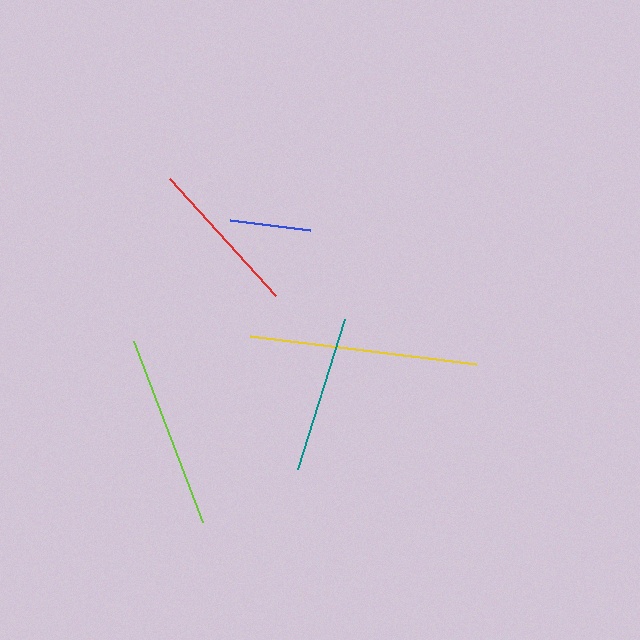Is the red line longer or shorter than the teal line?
The red line is longer than the teal line.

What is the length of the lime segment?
The lime segment is approximately 194 pixels long.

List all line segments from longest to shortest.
From longest to shortest: yellow, lime, red, teal, blue.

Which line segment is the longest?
The yellow line is the longest at approximately 228 pixels.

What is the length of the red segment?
The red segment is approximately 158 pixels long.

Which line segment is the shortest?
The blue line is the shortest at approximately 81 pixels.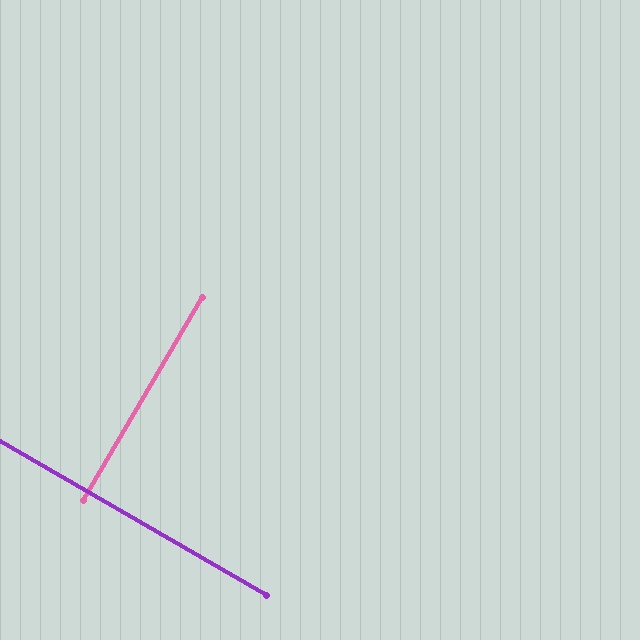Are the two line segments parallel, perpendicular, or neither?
Perpendicular — they meet at approximately 90°.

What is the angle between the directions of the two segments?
Approximately 90 degrees.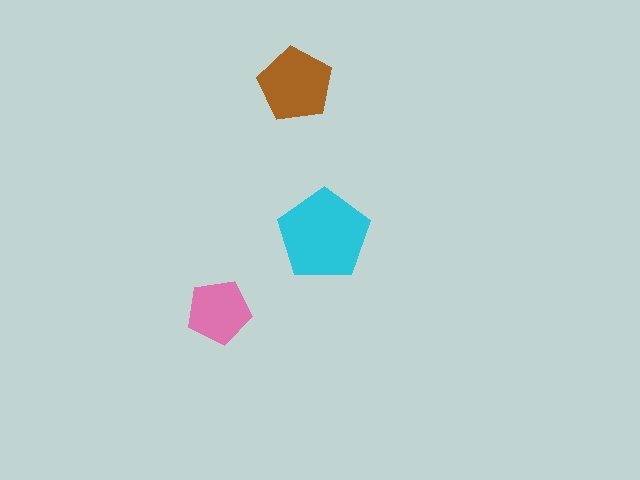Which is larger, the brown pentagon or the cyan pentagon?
The cyan one.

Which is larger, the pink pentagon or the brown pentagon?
The brown one.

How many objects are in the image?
There are 3 objects in the image.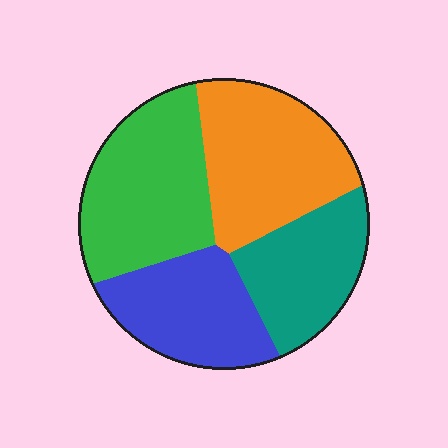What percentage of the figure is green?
Green covers roughly 30% of the figure.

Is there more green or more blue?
Green.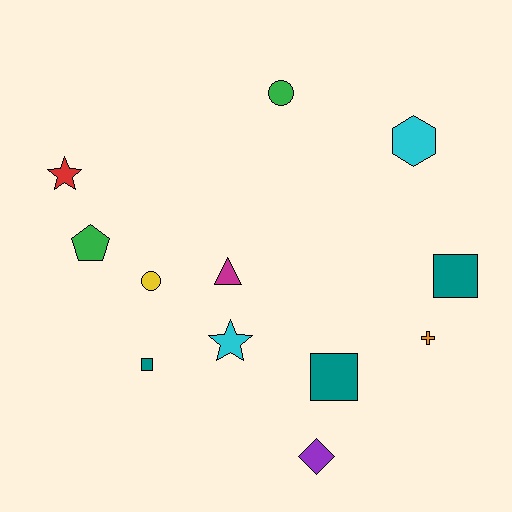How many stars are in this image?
There are 2 stars.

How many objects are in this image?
There are 12 objects.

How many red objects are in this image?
There is 1 red object.